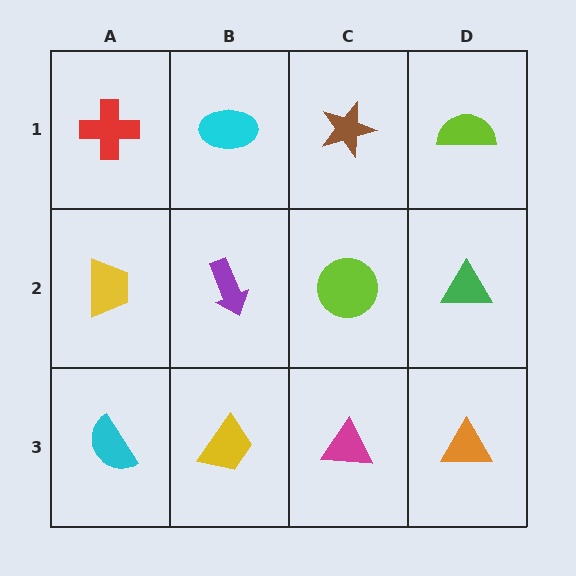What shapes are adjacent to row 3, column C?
A lime circle (row 2, column C), a yellow trapezoid (row 3, column B), an orange triangle (row 3, column D).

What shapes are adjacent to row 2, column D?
A lime semicircle (row 1, column D), an orange triangle (row 3, column D), a lime circle (row 2, column C).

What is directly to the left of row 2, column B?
A yellow trapezoid.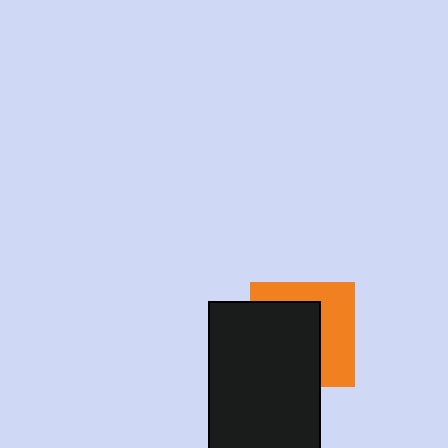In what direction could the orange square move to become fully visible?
The orange square could move toward the upper-right. That would shift it out from behind the black rectangle entirely.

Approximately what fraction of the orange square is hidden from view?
Roughly 55% of the orange square is hidden behind the black rectangle.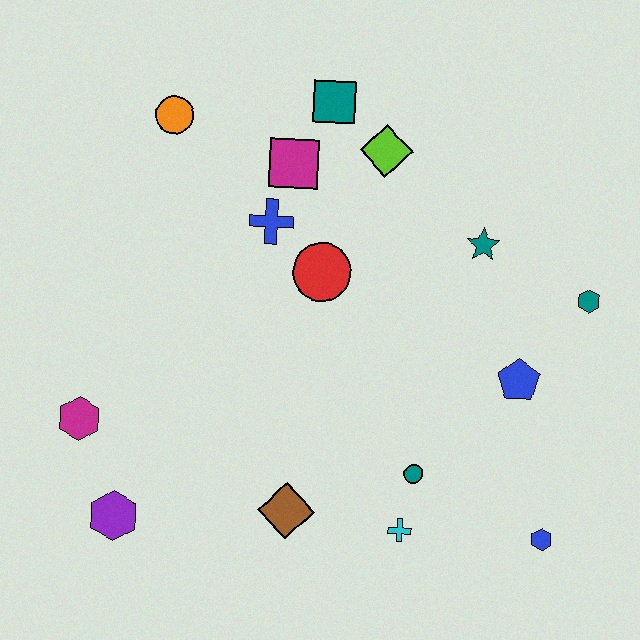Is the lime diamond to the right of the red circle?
Yes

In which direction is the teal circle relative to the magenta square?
The teal circle is below the magenta square.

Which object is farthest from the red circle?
The blue hexagon is farthest from the red circle.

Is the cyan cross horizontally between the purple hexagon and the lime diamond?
No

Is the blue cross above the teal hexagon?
Yes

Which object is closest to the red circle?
The blue cross is closest to the red circle.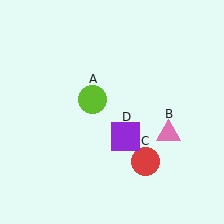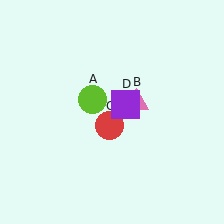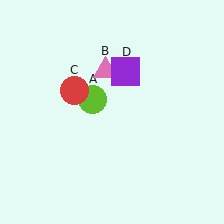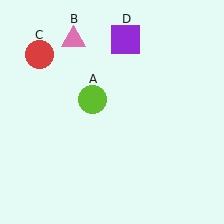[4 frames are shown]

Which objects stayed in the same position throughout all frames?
Lime circle (object A) remained stationary.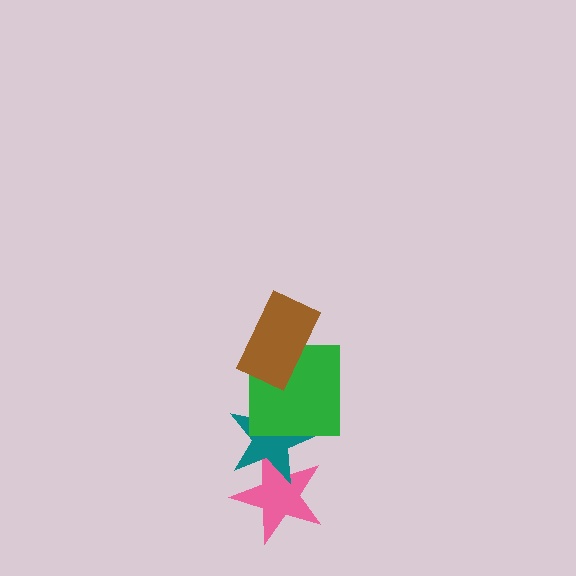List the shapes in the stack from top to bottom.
From top to bottom: the brown rectangle, the green square, the teal star, the pink star.